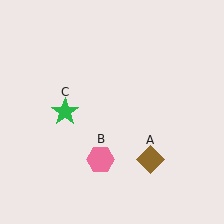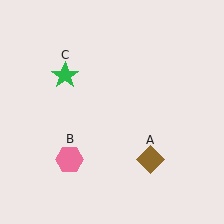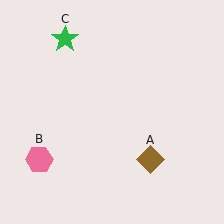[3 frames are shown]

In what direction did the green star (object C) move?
The green star (object C) moved up.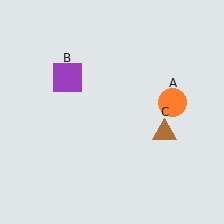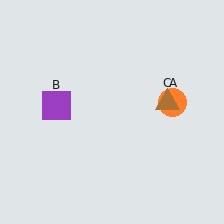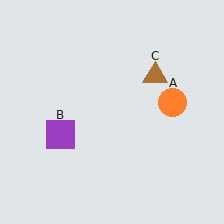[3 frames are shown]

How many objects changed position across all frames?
2 objects changed position: purple square (object B), brown triangle (object C).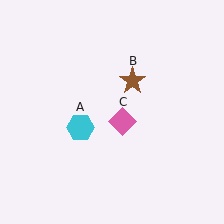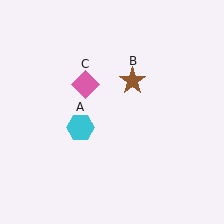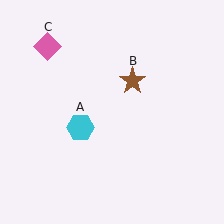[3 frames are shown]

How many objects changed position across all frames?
1 object changed position: pink diamond (object C).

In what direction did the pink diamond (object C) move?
The pink diamond (object C) moved up and to the left.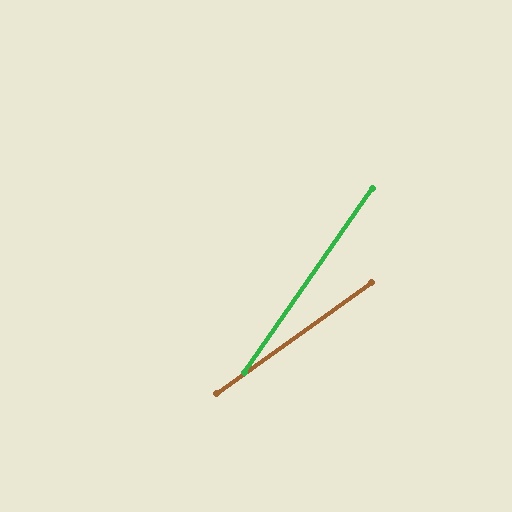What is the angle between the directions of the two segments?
Approximately 20 degrees.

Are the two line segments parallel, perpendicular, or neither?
Neither parallel nor perpendicular — they differ by about 20°.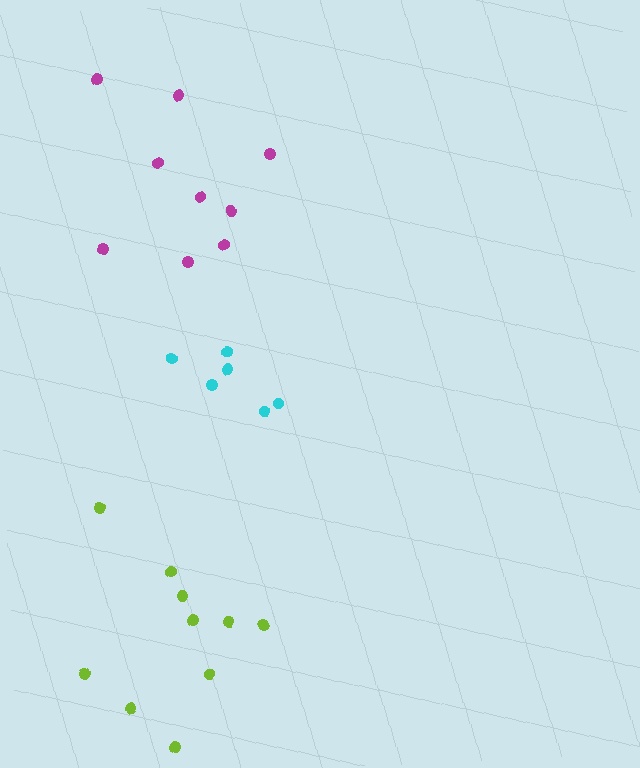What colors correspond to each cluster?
The clusters are colored: lime, cyan, magenta.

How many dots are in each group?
Group 1: 10 dots, Group 2: 6 dots, Group 3: 9 dots (25 total).